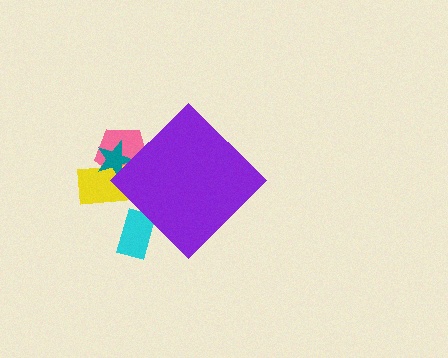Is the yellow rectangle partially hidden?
Yes, the yellow rectangle is partially hidden behind the purple diamond.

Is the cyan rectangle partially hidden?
Yes, the cyan rectangle is partially hidden behind the purple diamond.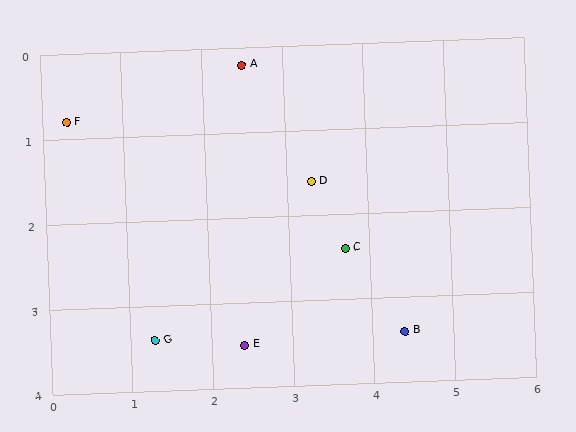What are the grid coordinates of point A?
Point A is at approximately (2.5, 0.2).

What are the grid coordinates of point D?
Point D is at approximately (3.3, 1.6).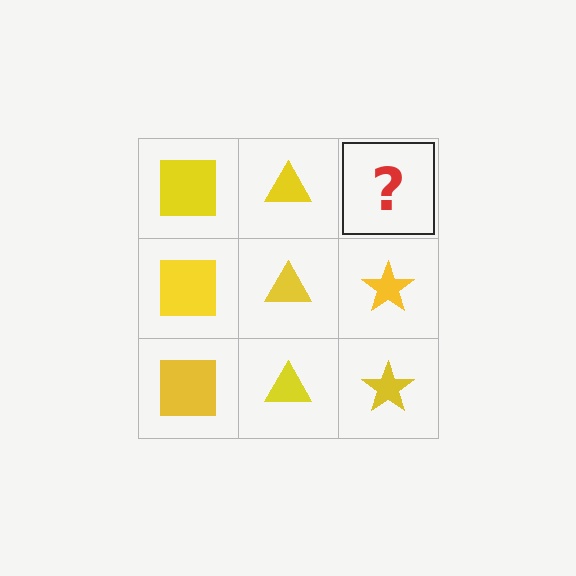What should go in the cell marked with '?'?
The missing cell should contain a yellow star.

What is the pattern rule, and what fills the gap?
The rule is that each column has a consistent shape. The gap should be filled with a yellow star.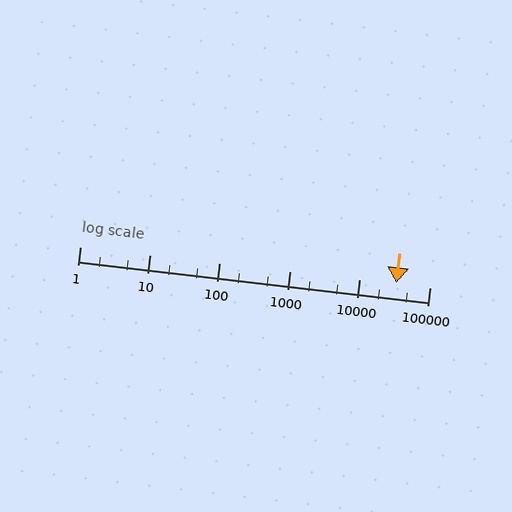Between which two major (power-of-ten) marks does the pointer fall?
The pointer is between 10000 and 100000.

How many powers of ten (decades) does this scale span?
The scale spans 5 decades, from 1 to 100000.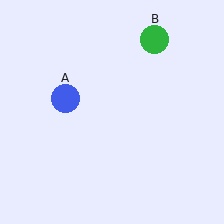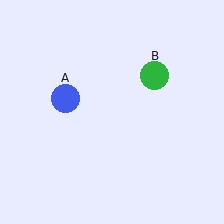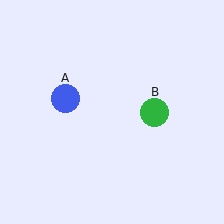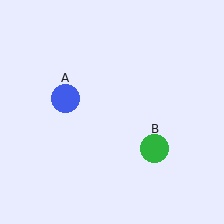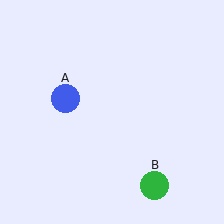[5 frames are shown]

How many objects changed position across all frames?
1 object changed position: green circle (object B).